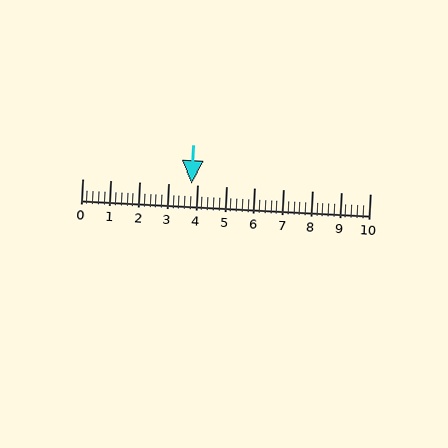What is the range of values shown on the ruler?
The ruler shows values from 0 to 10.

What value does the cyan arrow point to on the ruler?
The cyan arrow points to approximately 3.8.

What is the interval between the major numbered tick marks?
The major tick marks are spaced 1 units apart.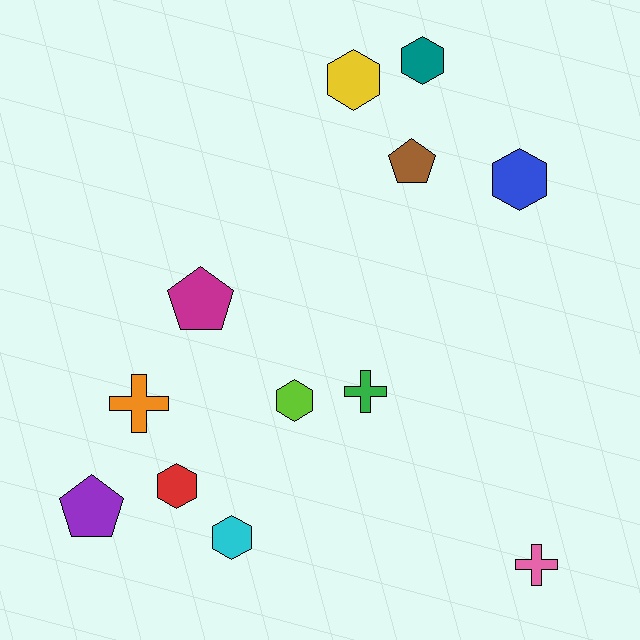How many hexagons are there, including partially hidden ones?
There are 6 hexagons.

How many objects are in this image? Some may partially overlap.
There are 12 objects.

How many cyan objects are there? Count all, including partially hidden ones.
There is 1 cyan object.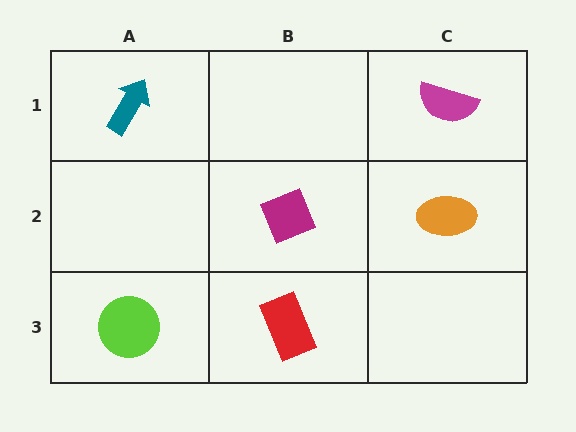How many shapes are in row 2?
2 shapes.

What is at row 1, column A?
A teal arrow.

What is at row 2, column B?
A magenta diamond.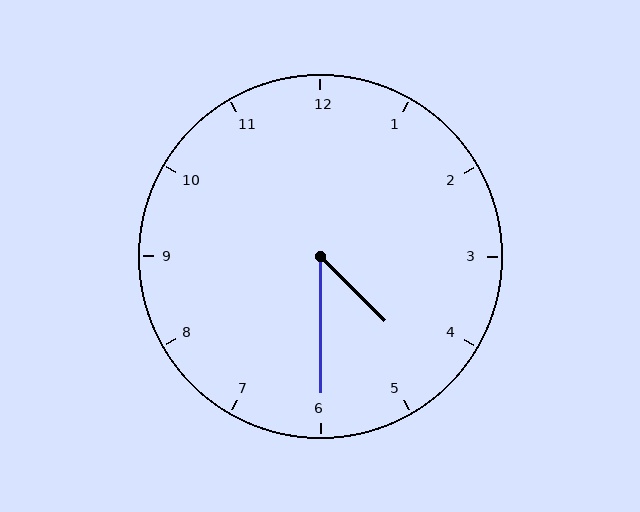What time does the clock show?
4:30.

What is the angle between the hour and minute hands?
Approximately 45 degrees.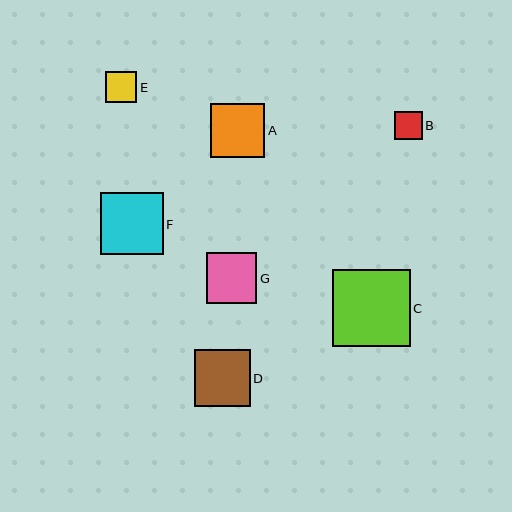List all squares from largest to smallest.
From largest to smallest: C, F, D, A, G, E, B.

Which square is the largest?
Square C is the largest with a size of approximately 77 pixels.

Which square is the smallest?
Square B is the smallest with a size of approximately 28 pixels.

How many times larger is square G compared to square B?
Square G is approximately 1.8 times the size of square B.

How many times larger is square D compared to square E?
Square D is approximately 1.8 times the size of square E.